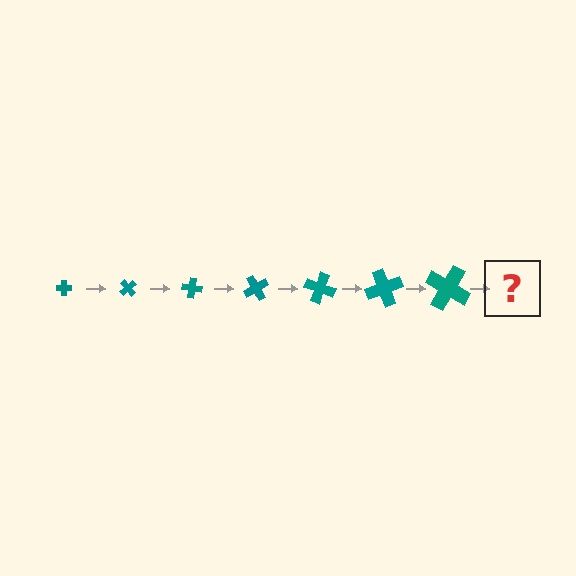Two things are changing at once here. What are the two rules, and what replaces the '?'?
The two rules are that the cross grows larger each step and it rotates 50 degrees each step. The '?' should be a cross, larger than the previous one and rotated 350 degrees from the start.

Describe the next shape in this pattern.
It should be a cross, larger than the previous one and rotated 350 degrees from the start.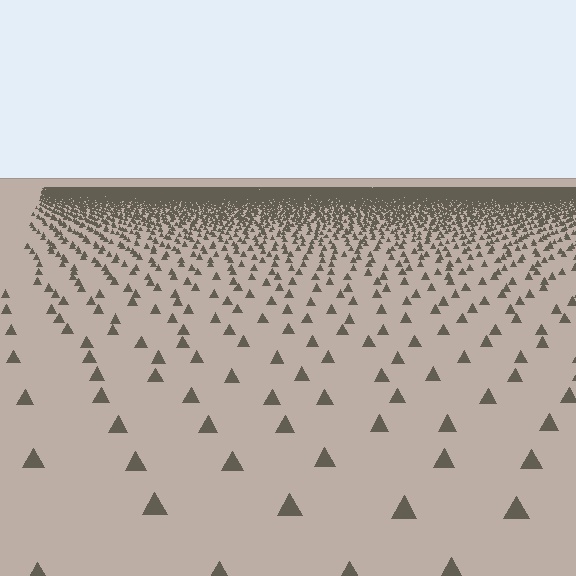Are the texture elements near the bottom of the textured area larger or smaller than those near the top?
Larger. Near the bottom, elements are closer to the viewer and appear at a bigger on-screen size.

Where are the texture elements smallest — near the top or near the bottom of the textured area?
Near the top.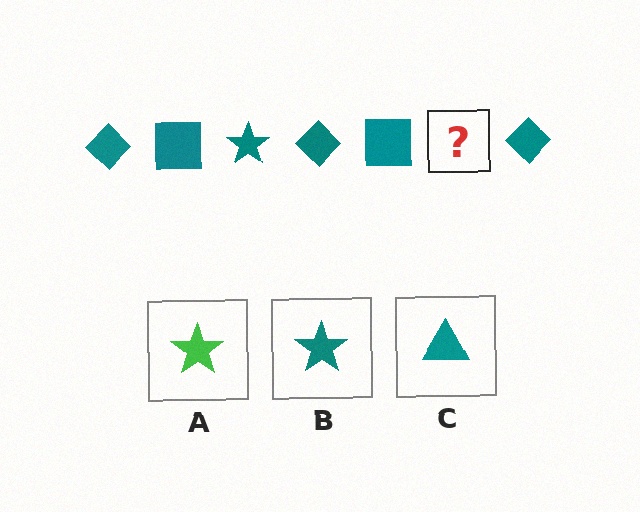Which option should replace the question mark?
Option B.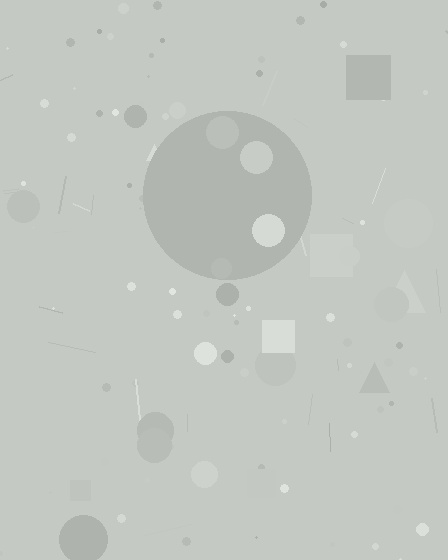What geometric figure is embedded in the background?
A circle is embedded in the background.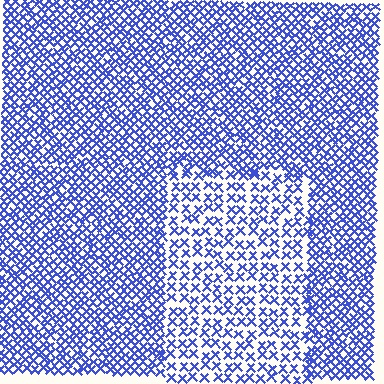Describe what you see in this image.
The image contains small blue elements arranged at two different densities. A rectangle-shaped region is visible where the elements are less densely packed than the surrounding area.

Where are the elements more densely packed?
The elements are more densely packed outside the rectangle boundary.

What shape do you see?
I see a rectangle.